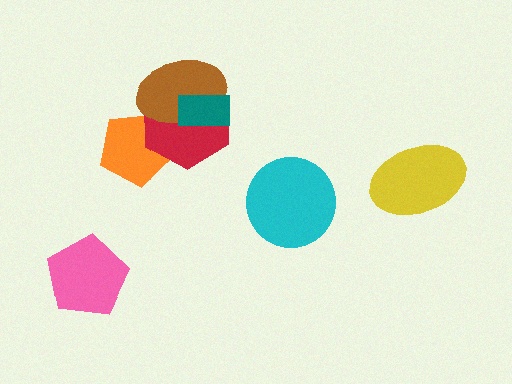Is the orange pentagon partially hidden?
Yes, it is partially covered by another shape.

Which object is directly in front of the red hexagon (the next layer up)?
The brown ellipse is directly in front of the red hexagon.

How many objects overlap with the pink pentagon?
0 objects overlap with the pink pentagon.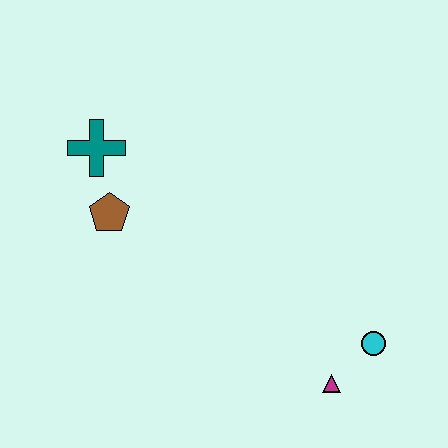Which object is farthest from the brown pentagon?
The cyan circle is farthest from the brown pentagon.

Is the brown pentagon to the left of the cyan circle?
Yes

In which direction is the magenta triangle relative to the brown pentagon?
The magenta triangle is to the right of the brown pentagon.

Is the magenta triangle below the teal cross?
Yes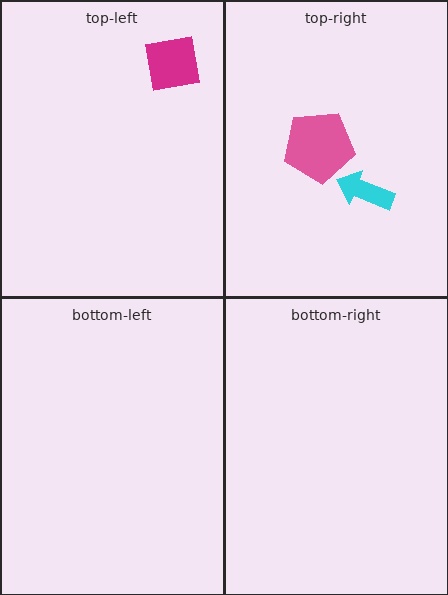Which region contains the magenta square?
The top-left region.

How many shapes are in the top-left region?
1.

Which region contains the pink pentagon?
The top-right region.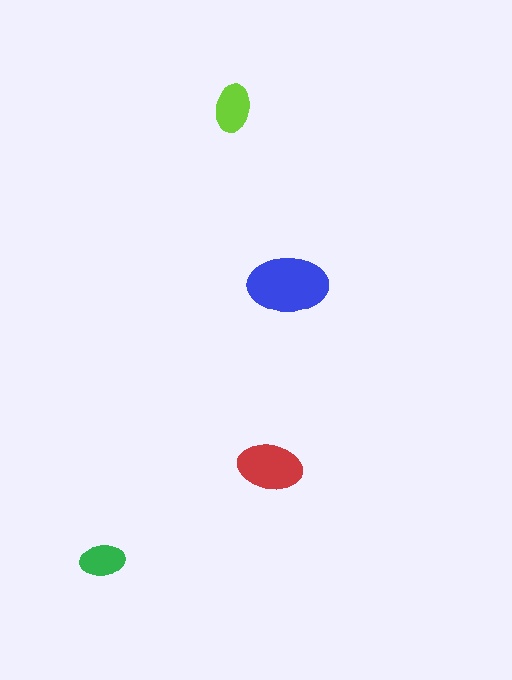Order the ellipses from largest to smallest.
the blue one, the red one, the lime one, the green one.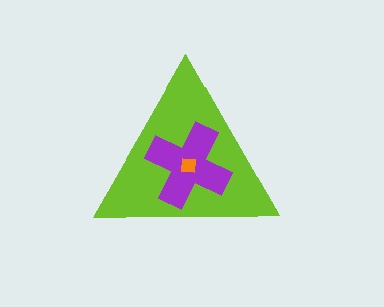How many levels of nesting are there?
3.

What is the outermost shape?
The lime triangle.